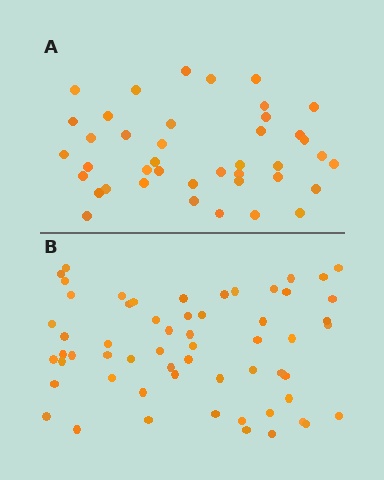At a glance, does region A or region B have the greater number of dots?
Region B (the bottom region) has more dots.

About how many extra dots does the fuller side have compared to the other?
Region B has approximately 20 more dots than region A.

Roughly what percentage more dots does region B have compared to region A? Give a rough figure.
About 45% more.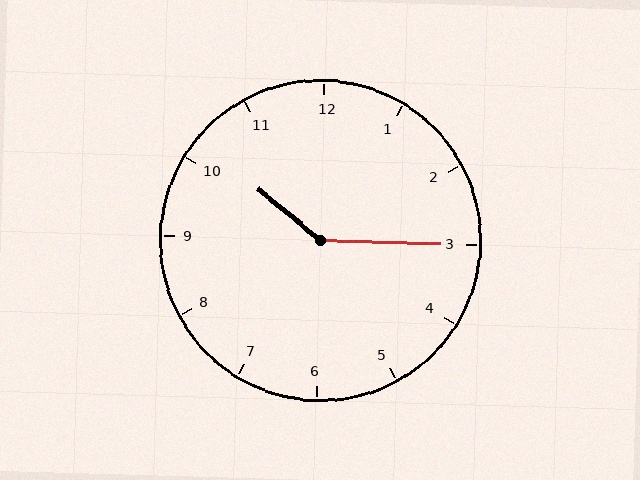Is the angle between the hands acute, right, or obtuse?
It is obtuse.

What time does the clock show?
10:15.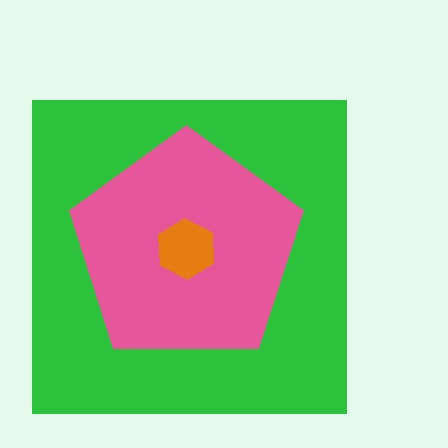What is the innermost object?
The orange hexagon.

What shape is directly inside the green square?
The pink pentagon.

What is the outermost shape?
The green square.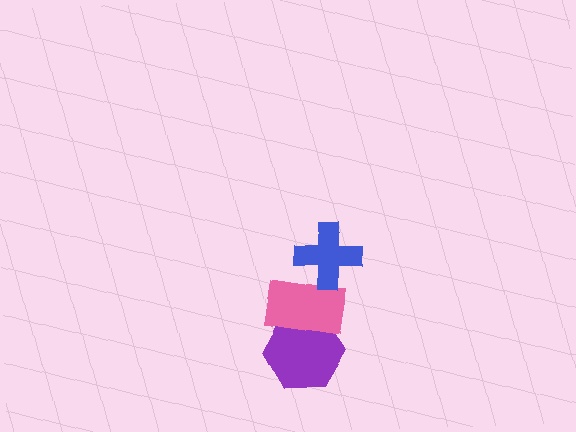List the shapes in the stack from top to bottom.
From top to bottom: the blue cross, the pink rectangle, the purple hexagon.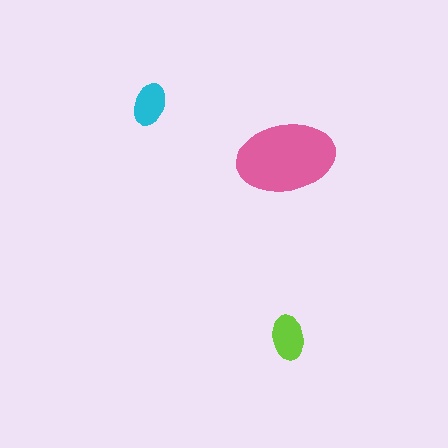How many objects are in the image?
There are 3 objects in the image.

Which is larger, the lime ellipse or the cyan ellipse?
The lime one.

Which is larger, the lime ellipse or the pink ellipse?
The pink one.